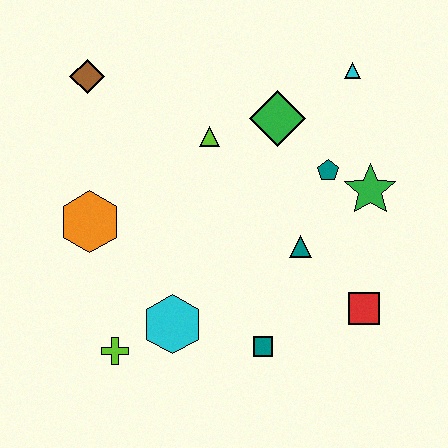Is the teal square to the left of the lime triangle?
No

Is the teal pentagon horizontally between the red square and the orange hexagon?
Yes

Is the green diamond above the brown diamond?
No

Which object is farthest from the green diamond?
The lime cross is farthest from the green diamond.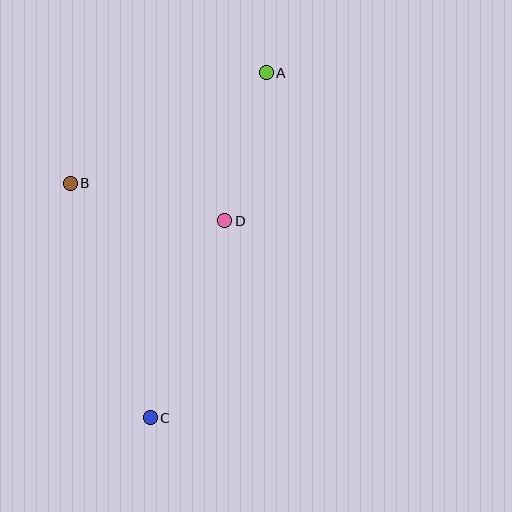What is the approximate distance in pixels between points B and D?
The distance between B and D is approximately 159 pixels.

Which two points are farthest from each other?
Points A and C are farthest from each other.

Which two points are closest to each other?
Points A and D are closest to each other.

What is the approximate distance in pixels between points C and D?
The distance between C and D is approximately 211 pixels.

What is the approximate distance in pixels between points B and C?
The distance between B and C is approximately 248 pixels.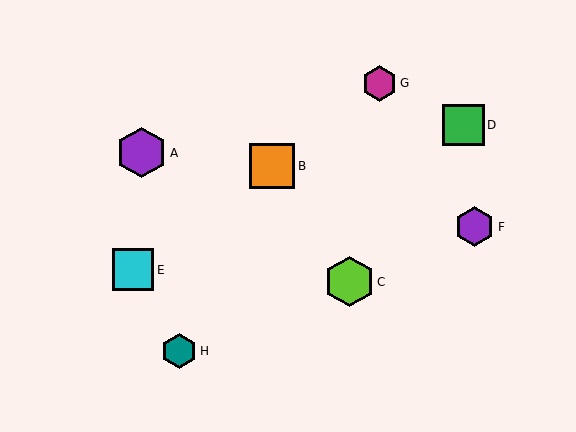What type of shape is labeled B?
Shape B is an orange square.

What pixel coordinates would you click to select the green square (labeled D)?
Click at (464, 125) to select the green square D.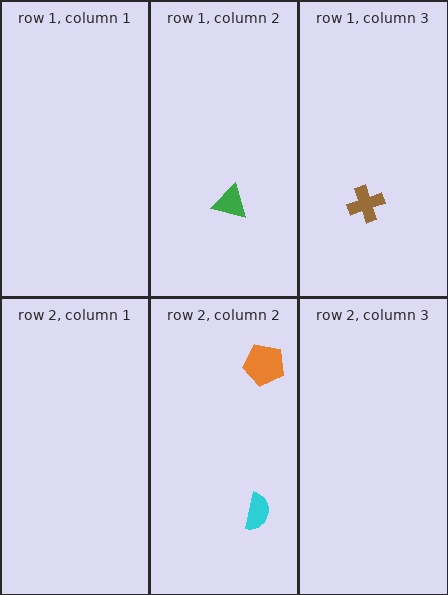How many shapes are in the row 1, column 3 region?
1.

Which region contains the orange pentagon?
The row 2, column 2 region.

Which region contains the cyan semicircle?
The row 2, column 2 region.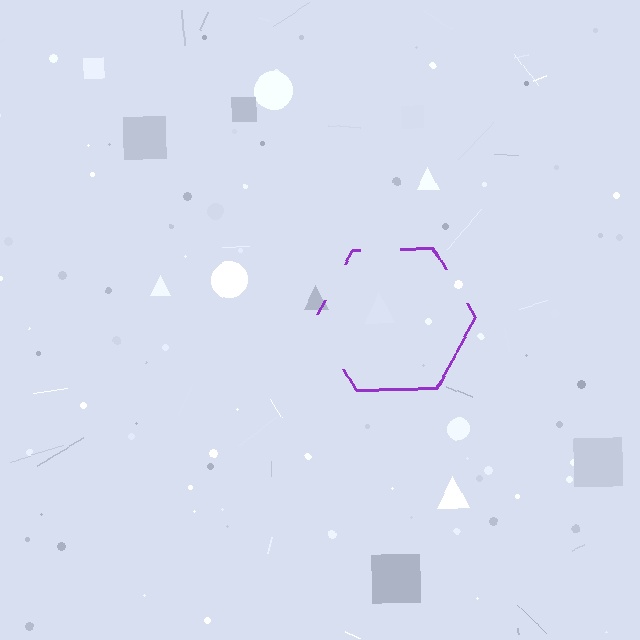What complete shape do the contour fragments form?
The contour fragments form a hexagon.